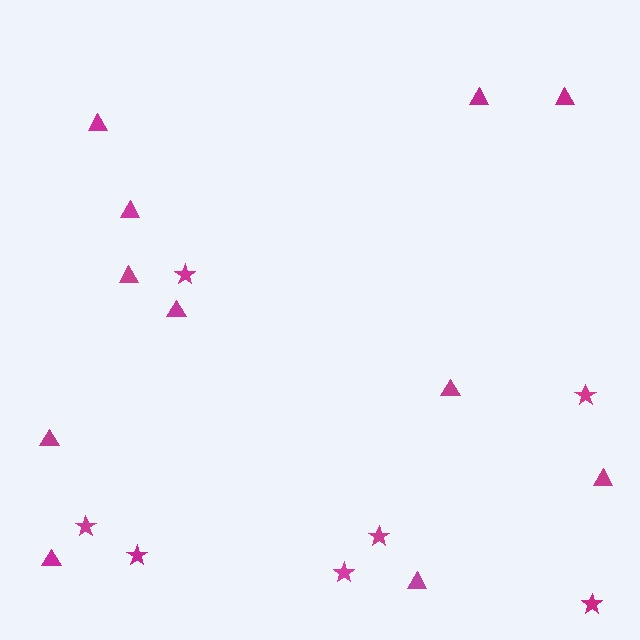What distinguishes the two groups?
There are 2 groups: one group of stars (7) and one group of triangles (11).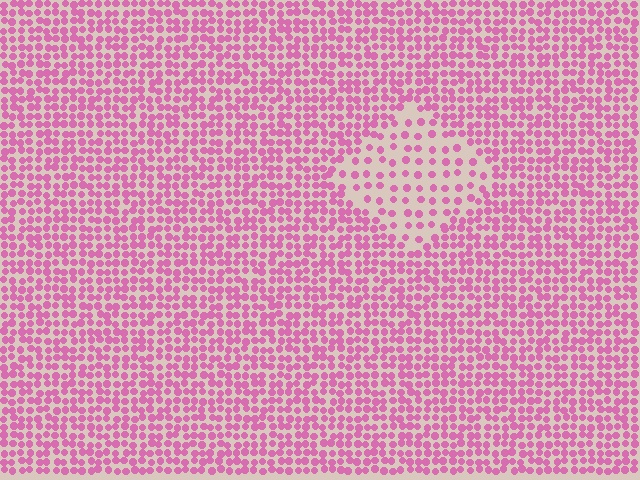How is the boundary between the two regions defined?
The boundary is defined by a change in element density (approximately 2.2x ratio). All elements are the same color, size, and shape.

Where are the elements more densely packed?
The elements are more densely packed outside the diamond boundary.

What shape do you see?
I see a diamond.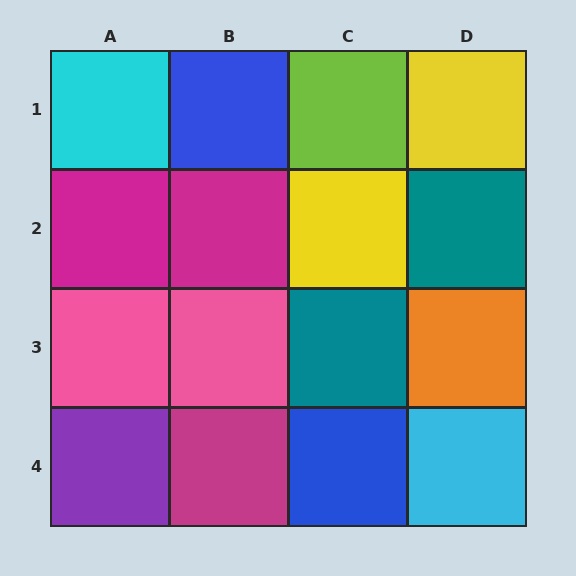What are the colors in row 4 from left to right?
Purple, magenta, blue, cyan.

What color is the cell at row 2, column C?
Yellow.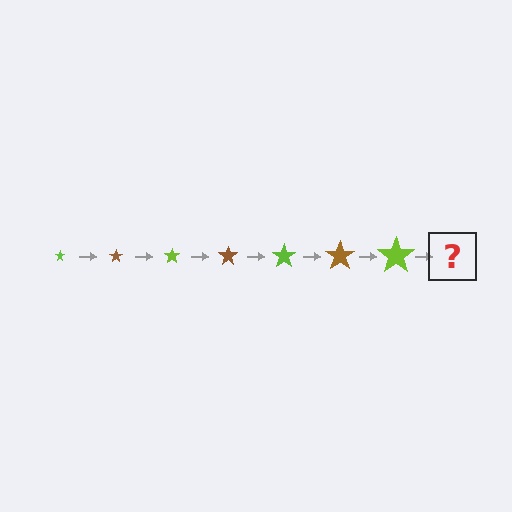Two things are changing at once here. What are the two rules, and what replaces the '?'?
The two rules are that the star grows larger each step and the color cycles through lime and brown. The '?' should be a brown star, larger than the previous one.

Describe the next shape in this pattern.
It should be a brown star, larger than the previous one.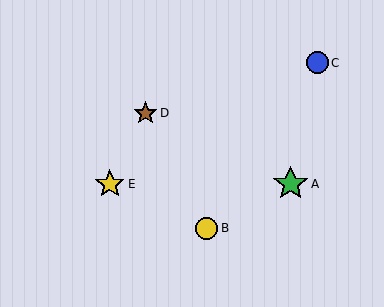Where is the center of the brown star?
The center of the brown star is at (146, 114).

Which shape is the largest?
The green star (labeled A) is the largest.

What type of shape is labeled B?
Shape B is a yellow circle.